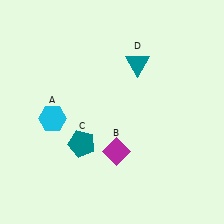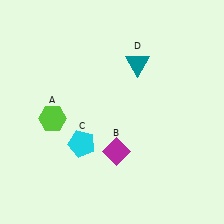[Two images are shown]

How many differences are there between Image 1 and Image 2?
There are 2 differences between the two images.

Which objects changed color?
A changed from cyan to lime. C changed from teal to cyan.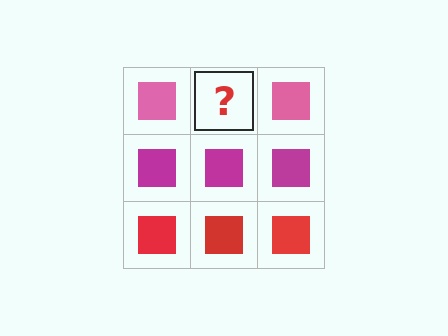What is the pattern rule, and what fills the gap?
The rule is that each row has a consistent color. The gap should be filled with a pink square.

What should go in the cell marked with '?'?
The missing cell should contain a pink square.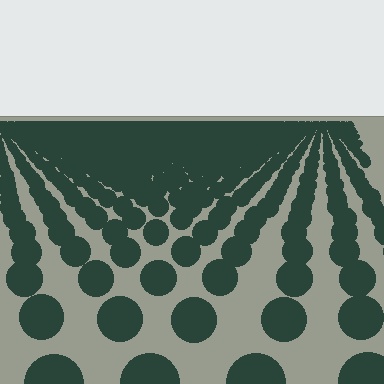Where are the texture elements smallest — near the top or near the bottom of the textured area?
Near the top.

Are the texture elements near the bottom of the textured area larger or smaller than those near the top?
Larger. Near the bottom, elements are closer to the viewer and appear at a bigger on-screen size.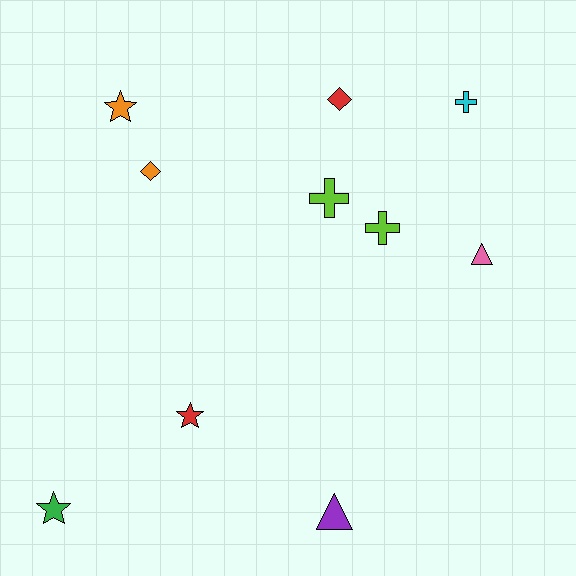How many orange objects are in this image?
There are 2 orange objects.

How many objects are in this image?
There are 10 objects.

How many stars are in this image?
There are 3 stars.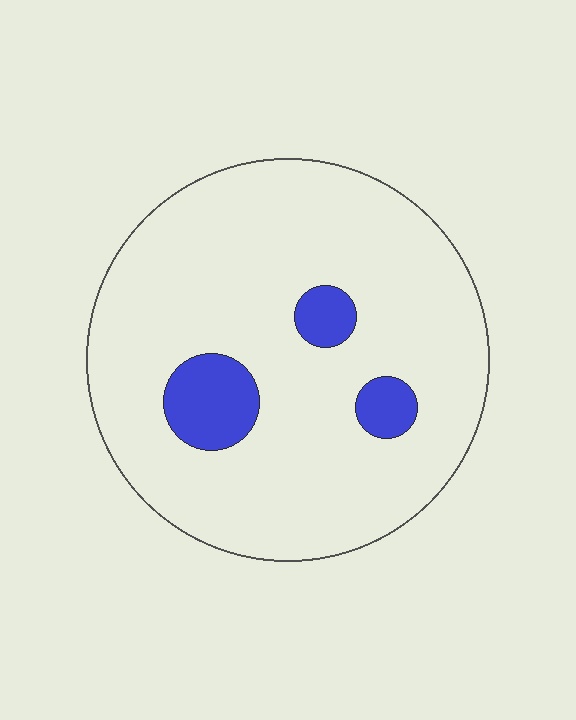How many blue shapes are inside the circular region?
3.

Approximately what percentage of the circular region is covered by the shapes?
Approximately 10%.